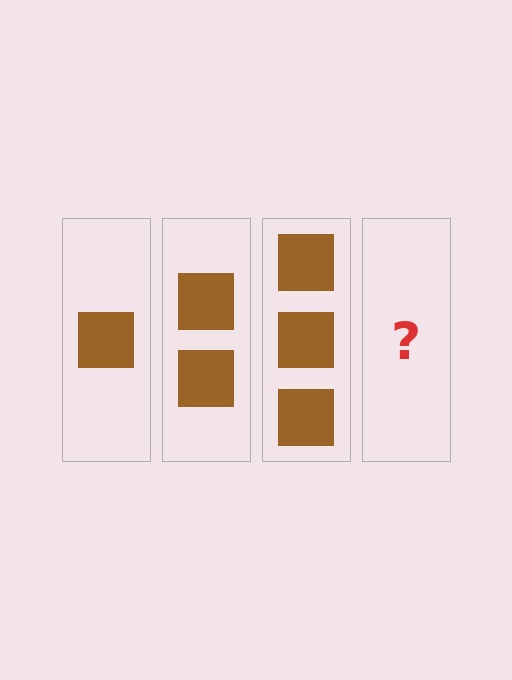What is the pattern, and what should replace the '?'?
The pattern is that each step adds one more square. The '?' should be 4 squares.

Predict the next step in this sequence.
The next step is 4 squares.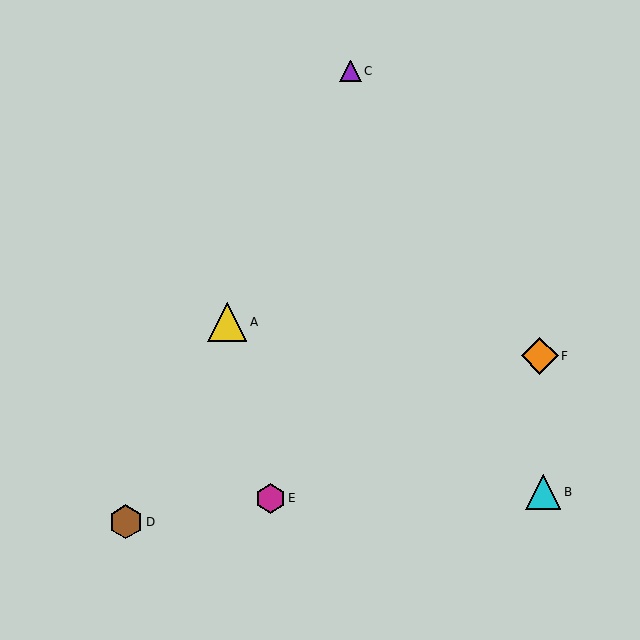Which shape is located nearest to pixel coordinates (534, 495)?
The cyan triangle (labeled B) at (543, 492) is nearest to that location.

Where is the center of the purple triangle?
The center of the purple triangle is at (350, 71).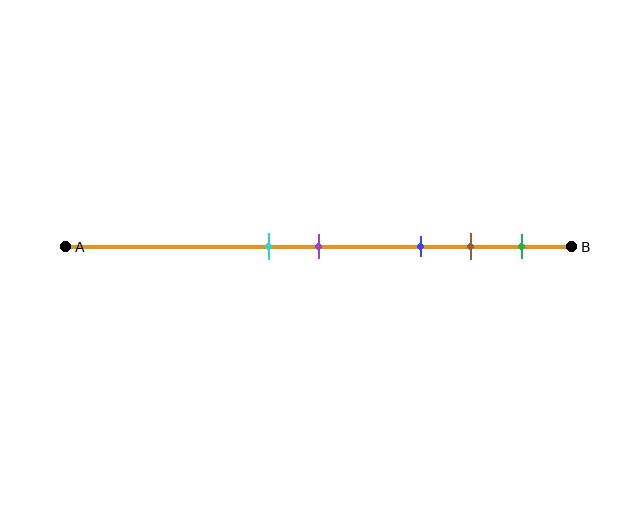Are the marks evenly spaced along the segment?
No, the marks are not evenly spaced.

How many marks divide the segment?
There are 5 marks dividing the segment.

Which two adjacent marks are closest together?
The cyan and purple marks are the closest adjacent pair.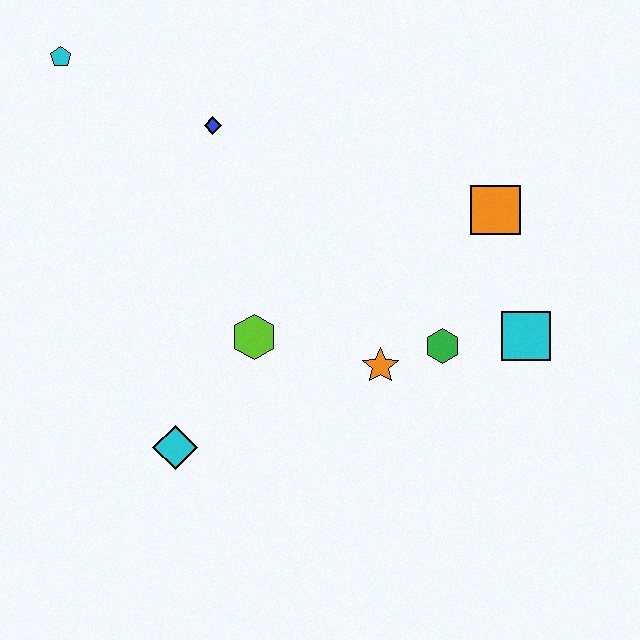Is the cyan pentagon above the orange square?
Yes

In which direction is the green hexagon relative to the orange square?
The green hexagon is below the orange square.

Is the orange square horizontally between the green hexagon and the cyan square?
Yes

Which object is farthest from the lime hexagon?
The cyan pentagon is farthest from the lime hexagon.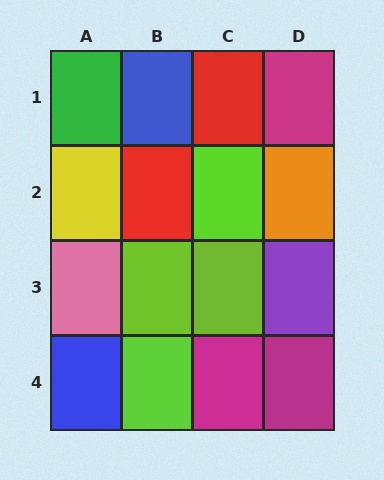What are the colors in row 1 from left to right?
Green, blue, red, magenta.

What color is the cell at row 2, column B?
Red.